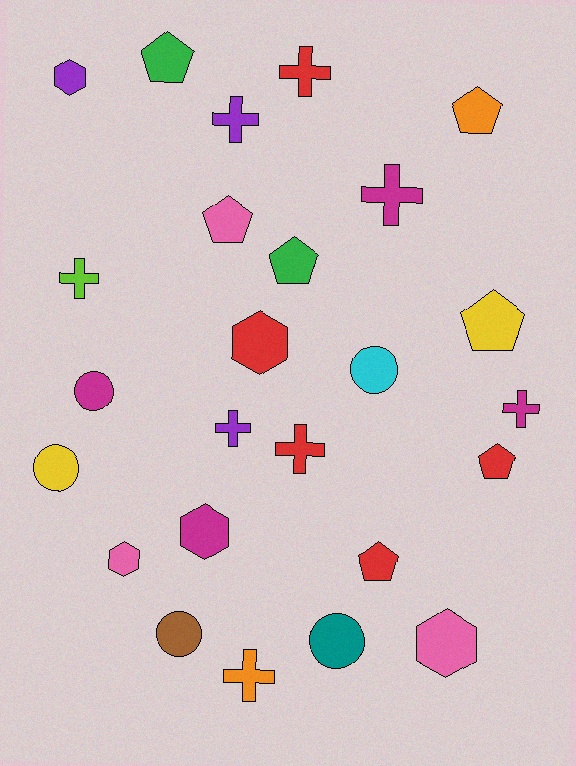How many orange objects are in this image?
There are 2 orange objects.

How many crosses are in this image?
There are 8 crosses.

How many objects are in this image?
There are 25 objects.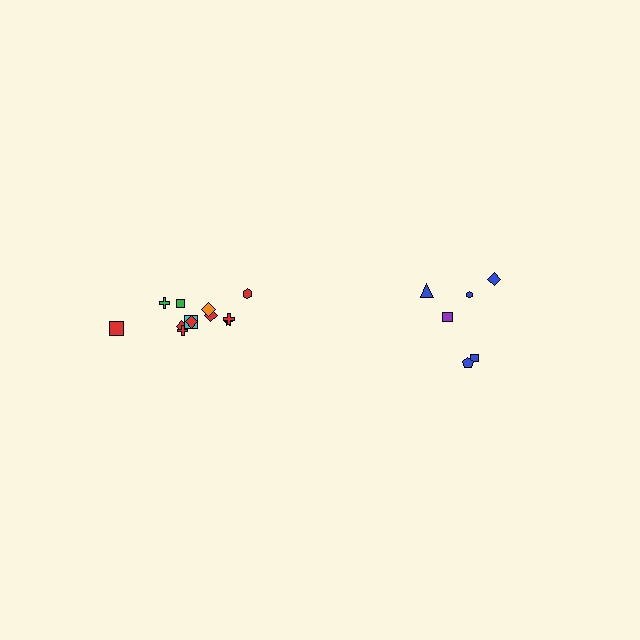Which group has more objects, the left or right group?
The left group.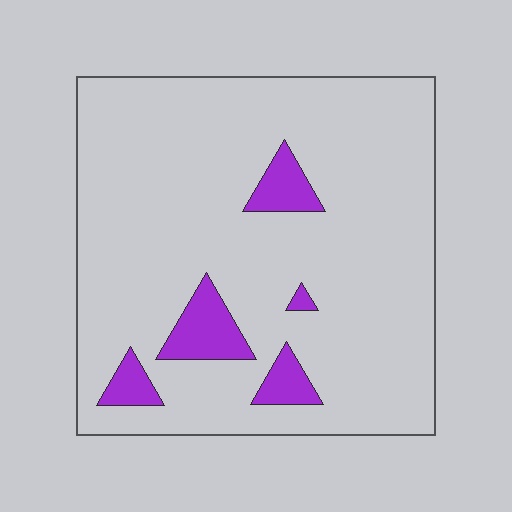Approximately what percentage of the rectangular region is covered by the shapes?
Approximately 10%.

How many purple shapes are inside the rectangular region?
5.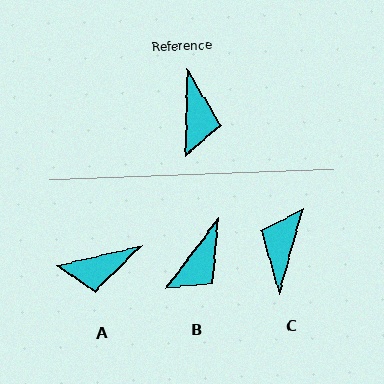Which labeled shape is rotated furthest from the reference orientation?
C, about 166 degrees away.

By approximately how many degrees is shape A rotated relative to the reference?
Approximately 76 degrees clockwise.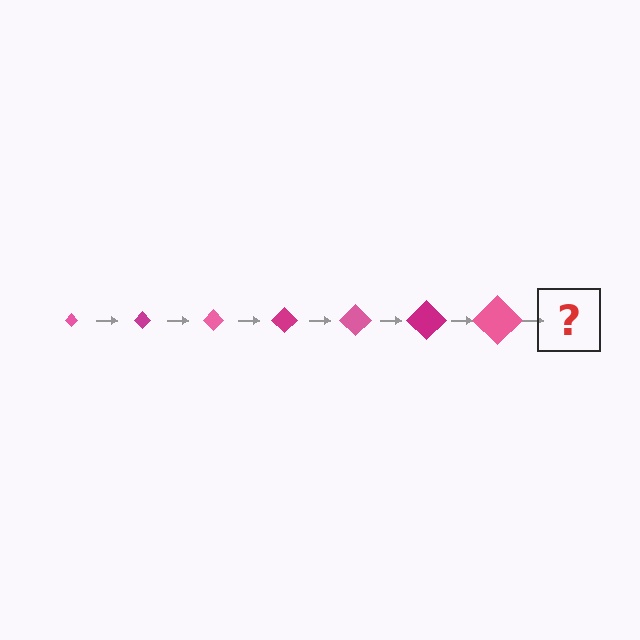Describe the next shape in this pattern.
It should be a magenta diamond, larger than the previous one.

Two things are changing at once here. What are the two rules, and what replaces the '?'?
The two rules are that the diamond grows larger each step and the color cycles through pink and magenta. The '?' should be a magenta diamond, larger than the previous one.